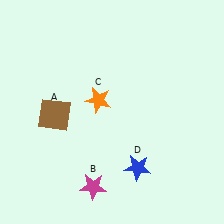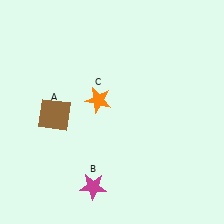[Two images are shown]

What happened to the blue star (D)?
The blue star (D) was removed in Image 2. It was in the bottom-right area of Image 1.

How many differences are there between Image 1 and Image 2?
There is 1 difference between the two images.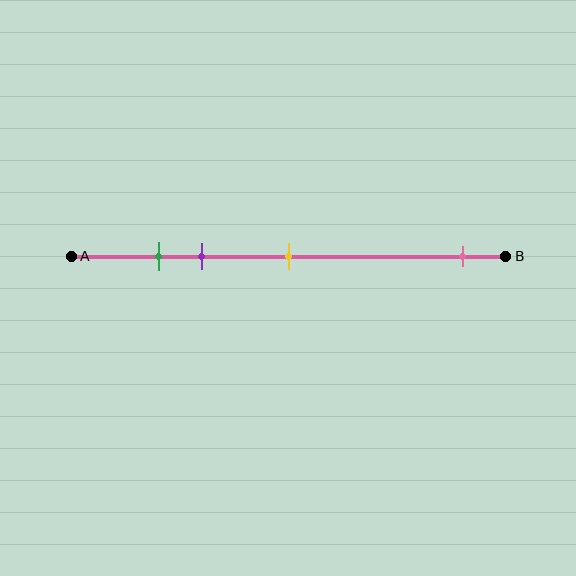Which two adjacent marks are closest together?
The green and purple marks are the closest adjacent pair.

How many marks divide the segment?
There are 4 marks dividing the segment.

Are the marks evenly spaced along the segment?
No, the marks are not evenly spaced.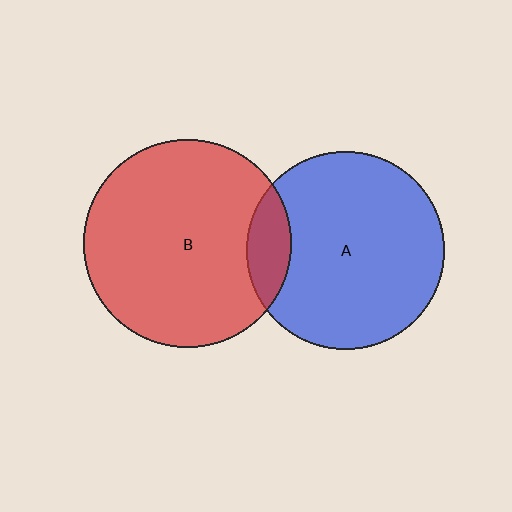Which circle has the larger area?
Circle B (red).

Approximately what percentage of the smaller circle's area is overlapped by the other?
Approximately 15%.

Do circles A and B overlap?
Yes.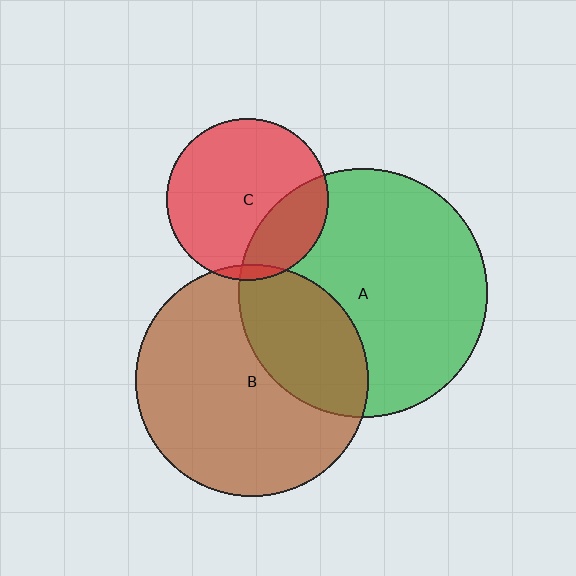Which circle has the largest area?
Circle A (green).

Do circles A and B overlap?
Yes.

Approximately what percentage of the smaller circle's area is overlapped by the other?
Approximately 30%.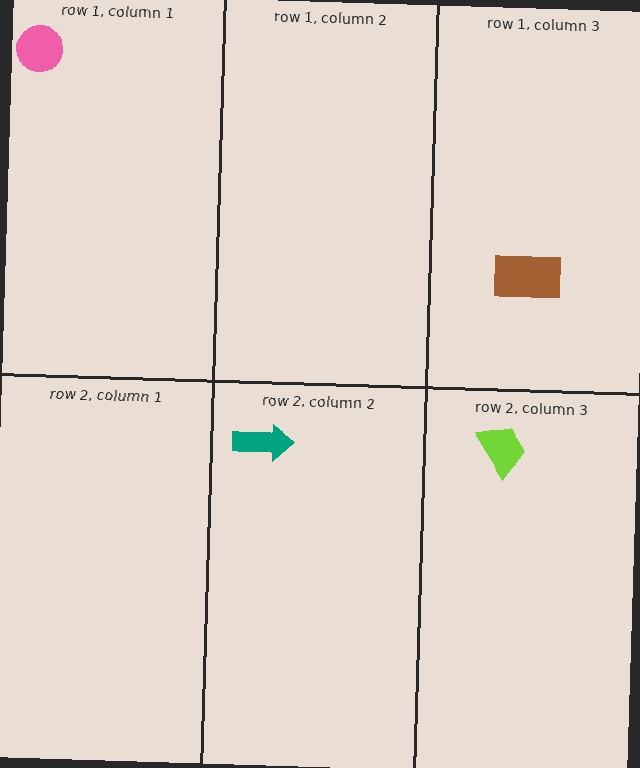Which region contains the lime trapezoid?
The row 2, column 3 region.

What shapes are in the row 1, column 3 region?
The brown rectangle.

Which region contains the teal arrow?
The row 2, column 2 region.